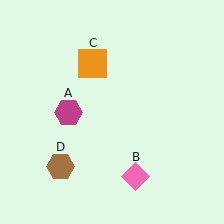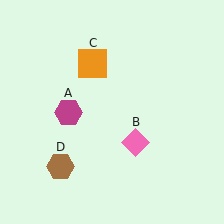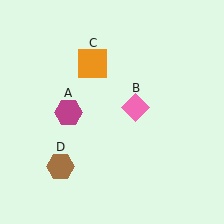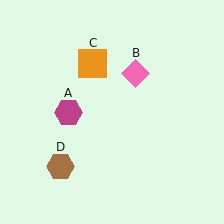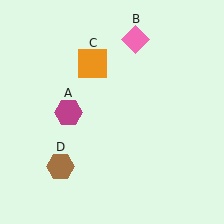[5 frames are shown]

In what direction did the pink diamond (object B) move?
The pink diamond (object B) moved up.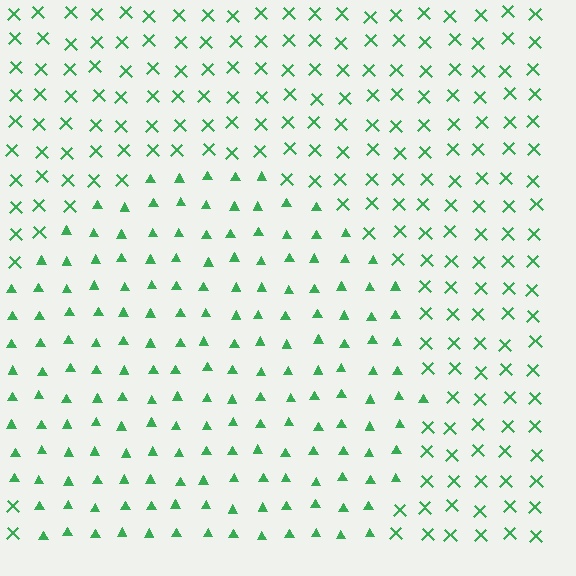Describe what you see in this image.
The image is filled with small green elements arranged in a uniform grid. A circle-shaped region contains triangles, while the surrounding area contains X marks. The boundary is defined purely by the change in element shape.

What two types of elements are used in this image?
The image uses triangles inside the circle region and X marks outside it.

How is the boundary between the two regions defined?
The boundary is defined by a change in element shape: triangles inside vs. X marks outside. All elements share the same color and spacing.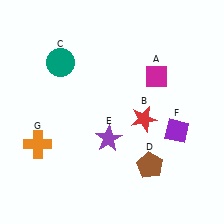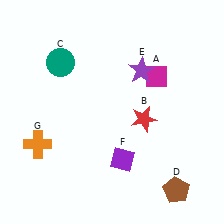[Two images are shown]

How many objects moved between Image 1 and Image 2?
3 objects moved between the two images.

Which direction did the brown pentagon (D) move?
The brown pentagon (D) moved right.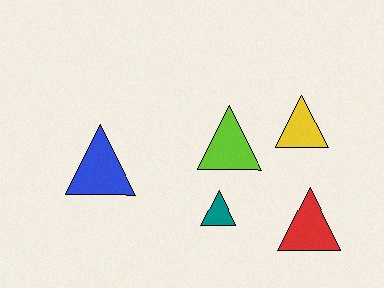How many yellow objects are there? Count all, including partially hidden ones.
There is 1 yellow object.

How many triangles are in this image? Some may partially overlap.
There are 5 triangles.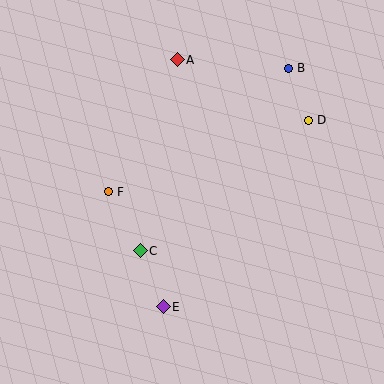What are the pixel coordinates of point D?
Point D is at (308, 120).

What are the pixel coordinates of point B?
Point B is at (288, 68).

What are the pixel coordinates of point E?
Point E is at (163, 307).